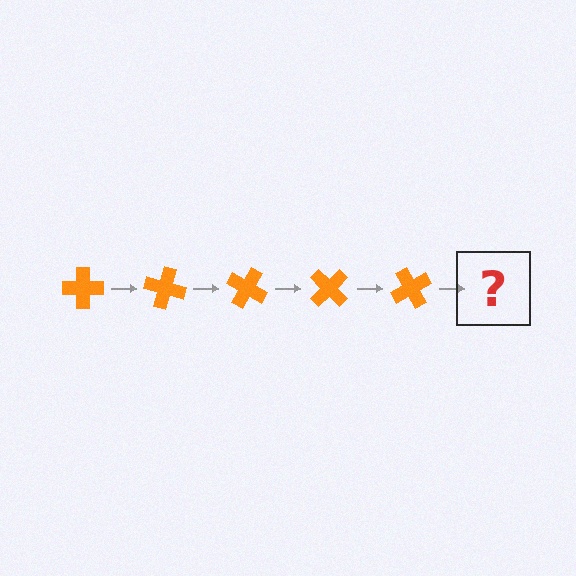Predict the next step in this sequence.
The next step is an orange cross rotated 75 degrees.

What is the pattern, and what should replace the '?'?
The pattern is that the cross rotates 15 degrees each step. The '?' should be an orange cross rotated 75 degrees.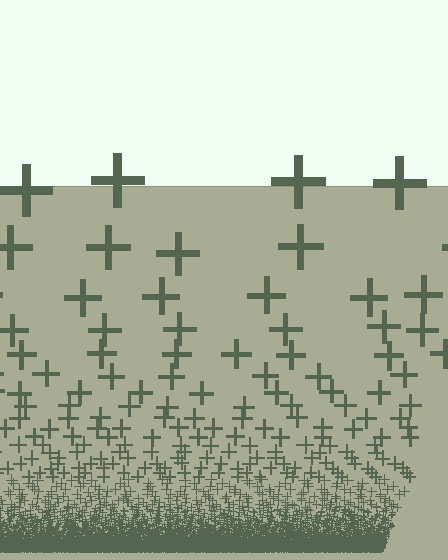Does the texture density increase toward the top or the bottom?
Density increases toward the bottom.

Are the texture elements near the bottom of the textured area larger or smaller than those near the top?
Smaller. The gradient is inverted — elements near the bottom are smaller and denser.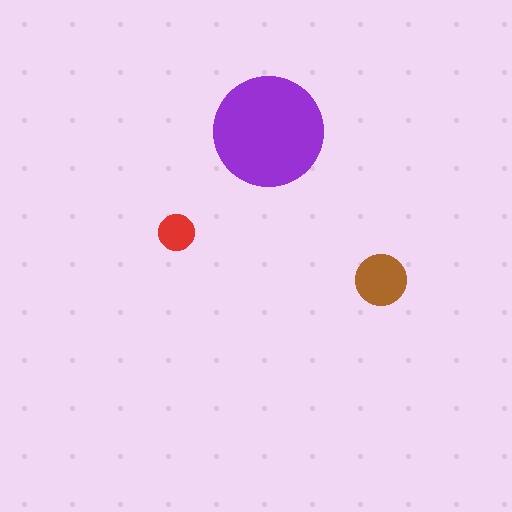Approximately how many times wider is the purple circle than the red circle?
About 3 times wider.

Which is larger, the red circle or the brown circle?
The brown one.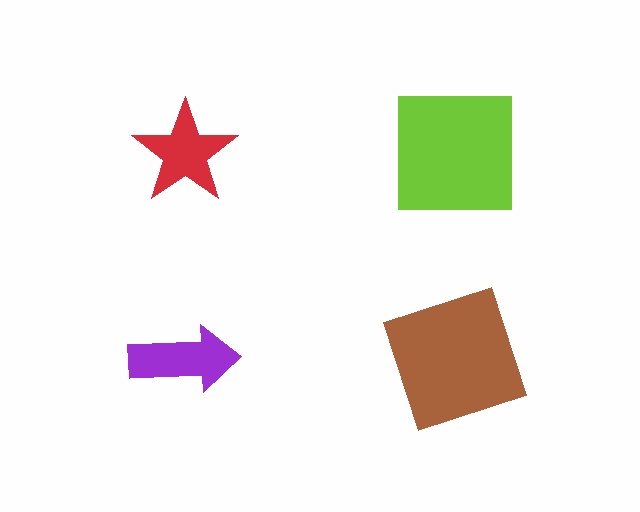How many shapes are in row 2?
2 shapes.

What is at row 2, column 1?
A purple arrow.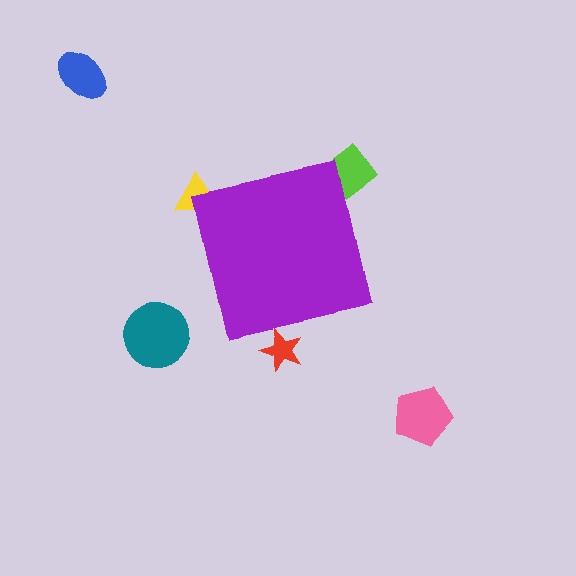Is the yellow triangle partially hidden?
Yes, the yellow triangle is partially hidden behind the purple square.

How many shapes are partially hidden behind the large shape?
3 shapes are partially hidden.